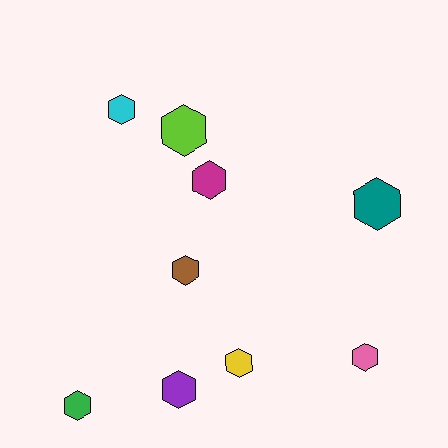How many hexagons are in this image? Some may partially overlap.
There are 9 hexagons.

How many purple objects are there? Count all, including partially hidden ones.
There is 1 purple object.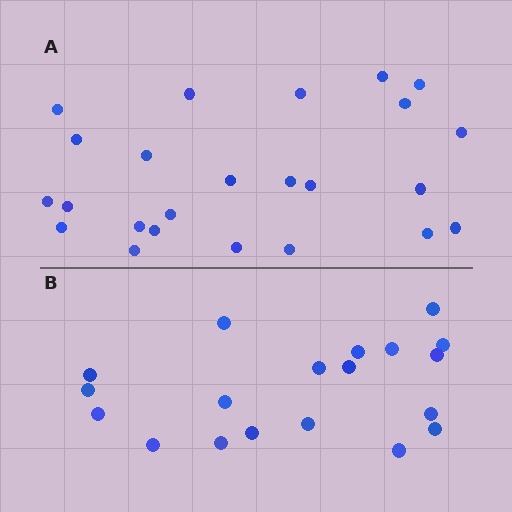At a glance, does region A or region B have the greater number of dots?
Region A (the top region) has more dots.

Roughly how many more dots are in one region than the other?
Region A has about 5 more dots than region B.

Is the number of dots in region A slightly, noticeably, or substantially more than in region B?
Region A has noticeably more, but not dramatically so. The ratio is roughly 1.3 to 1.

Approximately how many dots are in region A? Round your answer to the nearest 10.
About 20 dots. (The exact count is 24, which rounds to 20.)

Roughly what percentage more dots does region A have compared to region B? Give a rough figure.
About 25% more.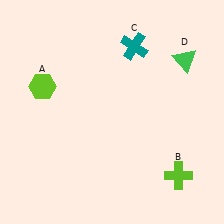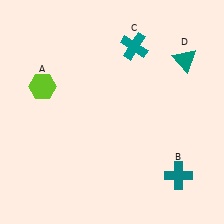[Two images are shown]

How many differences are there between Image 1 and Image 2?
There are 2 differences between the two images.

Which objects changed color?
B changed from lime to teal. D changed from green to teal.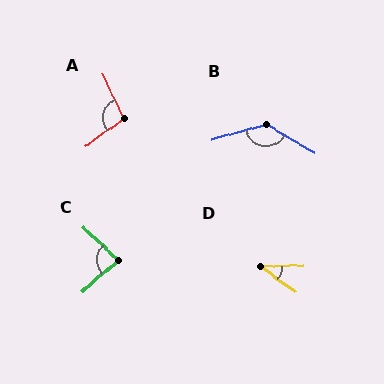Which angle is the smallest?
D, at approximately 36 degrees.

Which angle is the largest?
B, at approximately 134 degrees.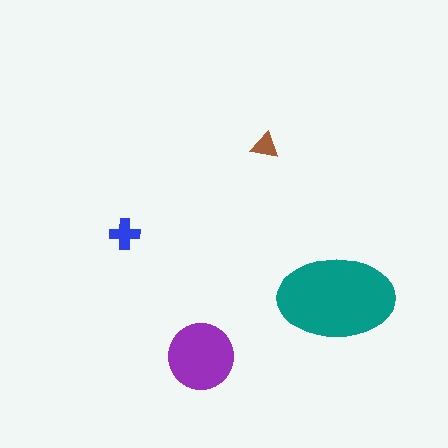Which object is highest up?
The brown triangle is topmost.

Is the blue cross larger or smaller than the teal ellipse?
Smaller.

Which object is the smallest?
The brown triangle.